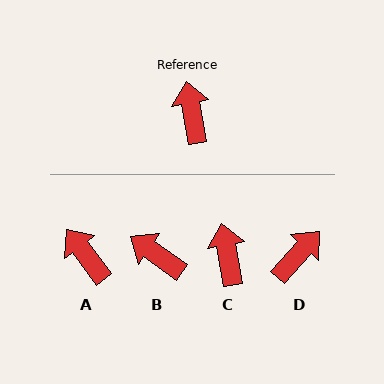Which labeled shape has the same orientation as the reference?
C.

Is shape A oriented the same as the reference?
No, it is off by about 26 degrees.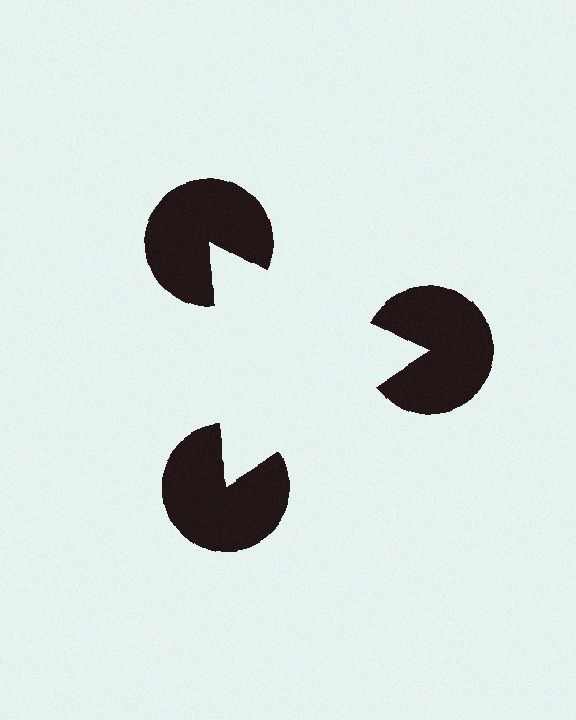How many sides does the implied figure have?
3 sides.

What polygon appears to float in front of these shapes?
An illusory triangle — its edges are inferred from the aligned wedge cuts in the pac-man discs, not physically drawn.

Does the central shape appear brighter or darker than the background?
It typically appears slightly brighter than the background, even though no actual brightness change is drawn.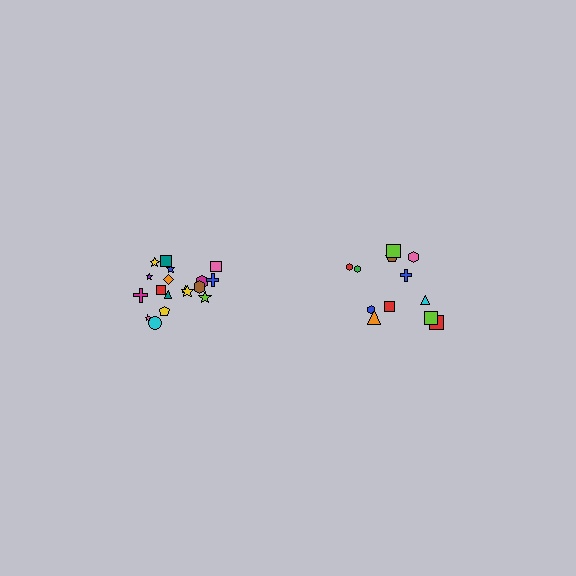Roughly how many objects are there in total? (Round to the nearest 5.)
Roughly 30 objects in total.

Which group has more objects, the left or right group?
The left group.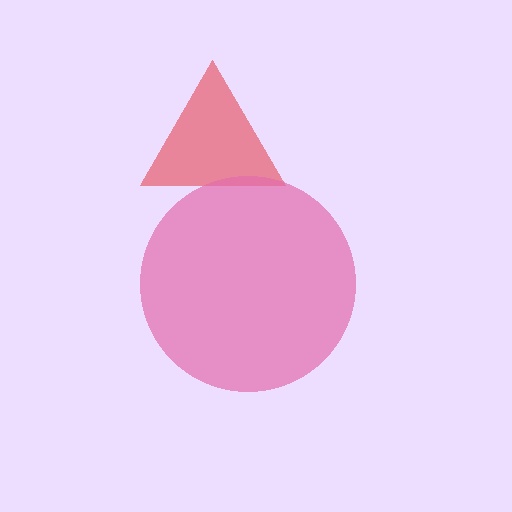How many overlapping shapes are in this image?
There are 2 overlapping shapes in the image.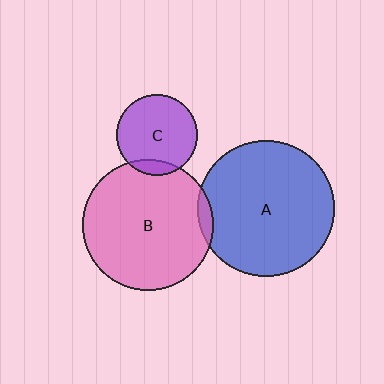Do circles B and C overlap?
Yes.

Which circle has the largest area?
Circle A (blue).